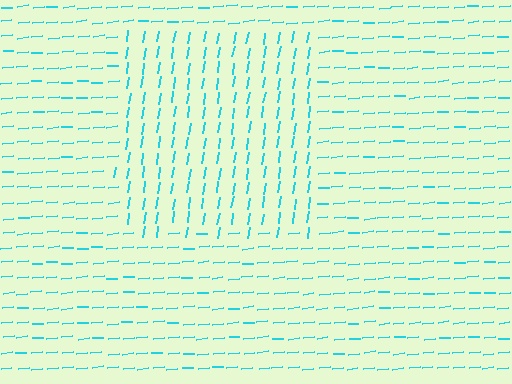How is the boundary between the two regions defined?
The boundary is defined purely by a change in line orientation (approximately 76 degrees difference). All lines are the same color and thickness.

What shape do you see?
I see a rectangle.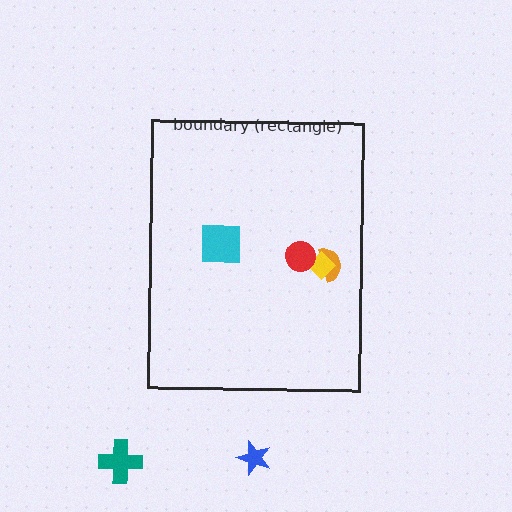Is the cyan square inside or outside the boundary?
Inside.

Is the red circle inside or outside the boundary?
Inside.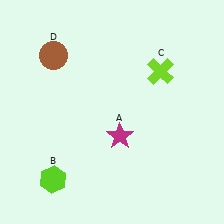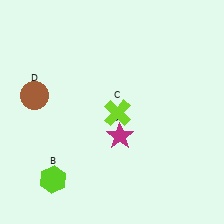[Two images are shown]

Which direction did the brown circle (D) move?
The brown circle (D) moved down.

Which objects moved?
The objects that moved are: the lime cross (C), the brown circle (D).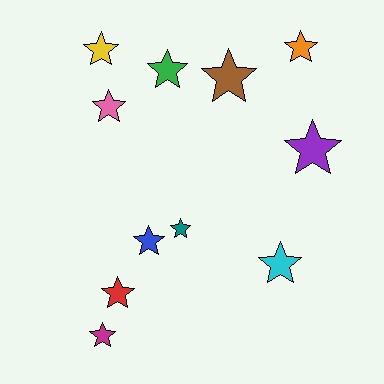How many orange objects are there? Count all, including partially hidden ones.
There is 1 orange object.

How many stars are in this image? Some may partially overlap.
There are 11 stars.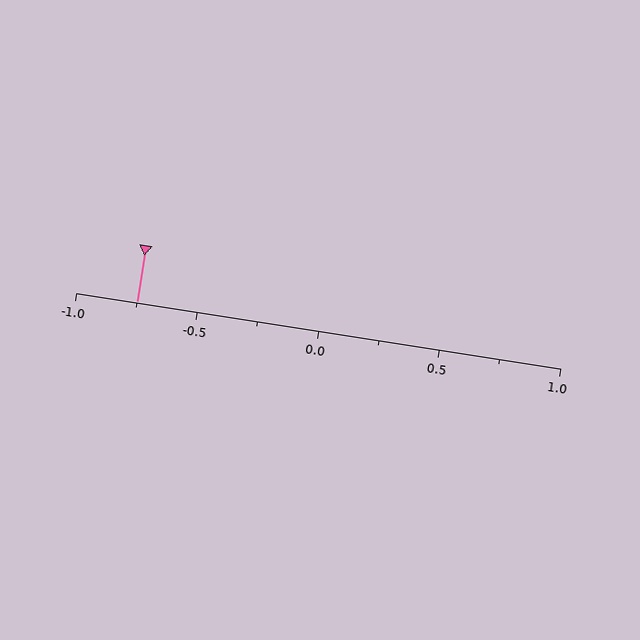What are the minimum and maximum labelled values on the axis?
The axis runs from -1.0 to 1.0.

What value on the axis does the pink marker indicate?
The marker indicates approximately -0.75.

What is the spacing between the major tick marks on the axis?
The major ticks are spaced 0.5 apart.